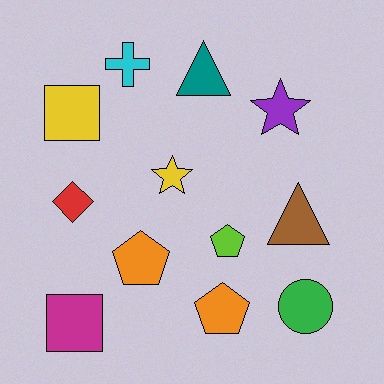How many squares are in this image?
There are 2 squares.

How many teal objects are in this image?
There is 1 teal object.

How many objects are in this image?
There are 12 objects.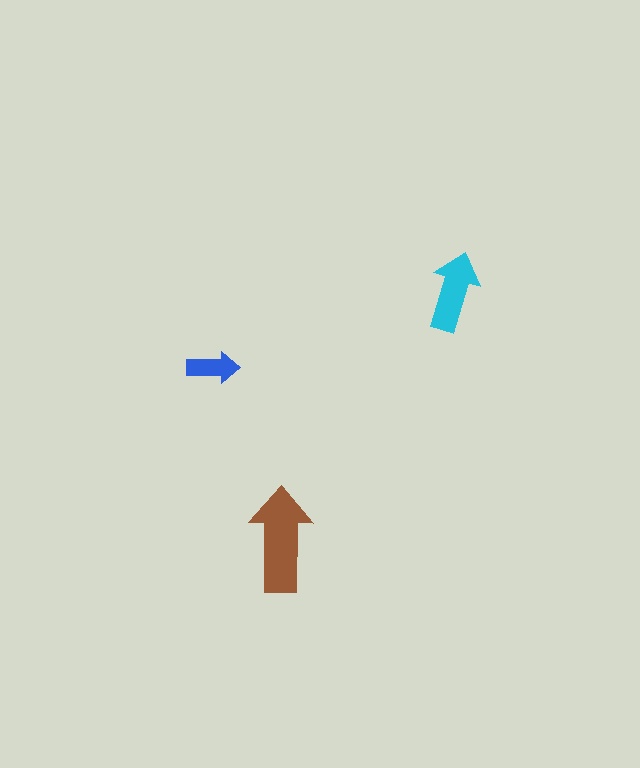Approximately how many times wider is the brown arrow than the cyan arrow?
About 1.5 times wider.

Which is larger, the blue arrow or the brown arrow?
The brown one.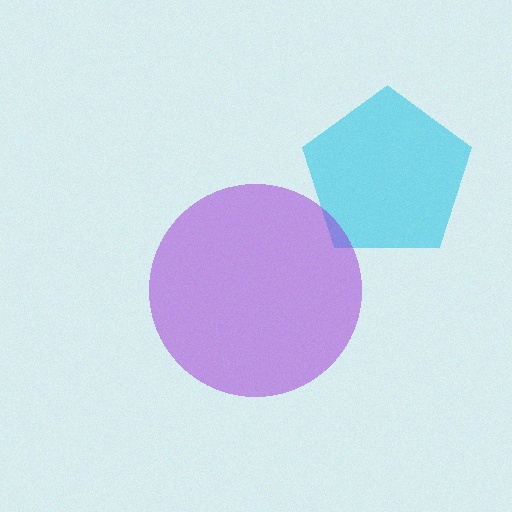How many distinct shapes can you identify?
There are 2 distinct shapes: a cyan pentagon, a purple circle.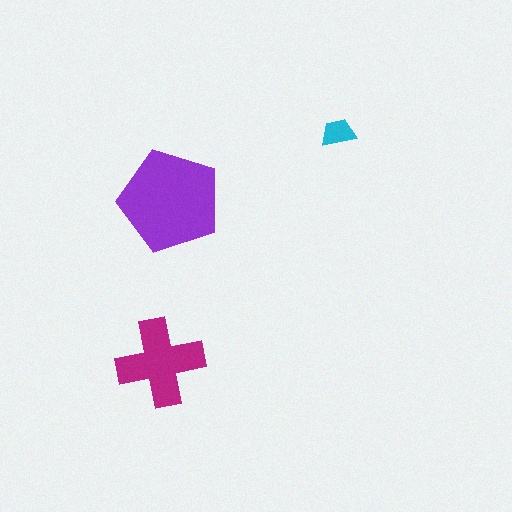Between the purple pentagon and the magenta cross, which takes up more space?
The purple pentagon.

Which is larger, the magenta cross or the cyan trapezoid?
The magenta cross.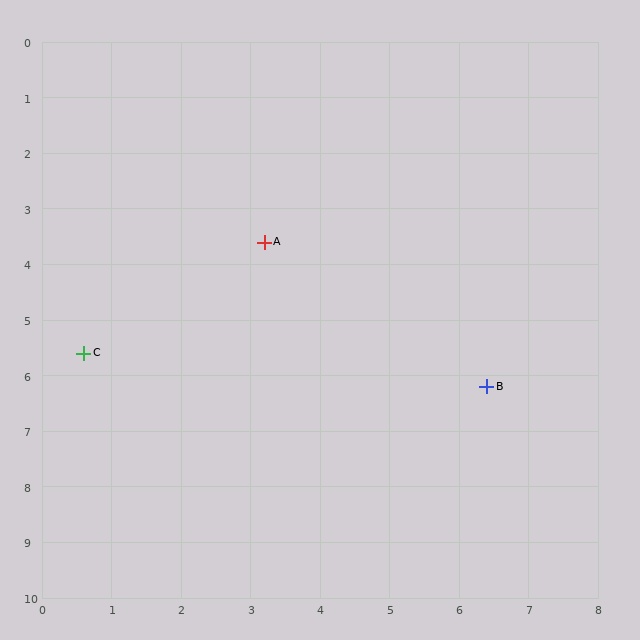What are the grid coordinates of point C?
Point C is at approximately (0.6, 5.6).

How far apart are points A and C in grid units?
Points A and C are about 3.3 grid units apart.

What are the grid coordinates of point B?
Point B is at approximately (6.4, 6.2).